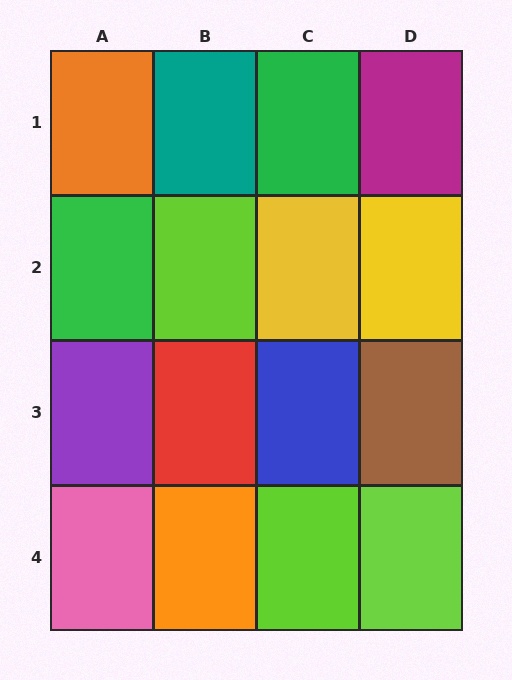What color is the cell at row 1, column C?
Green.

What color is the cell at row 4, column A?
Pink.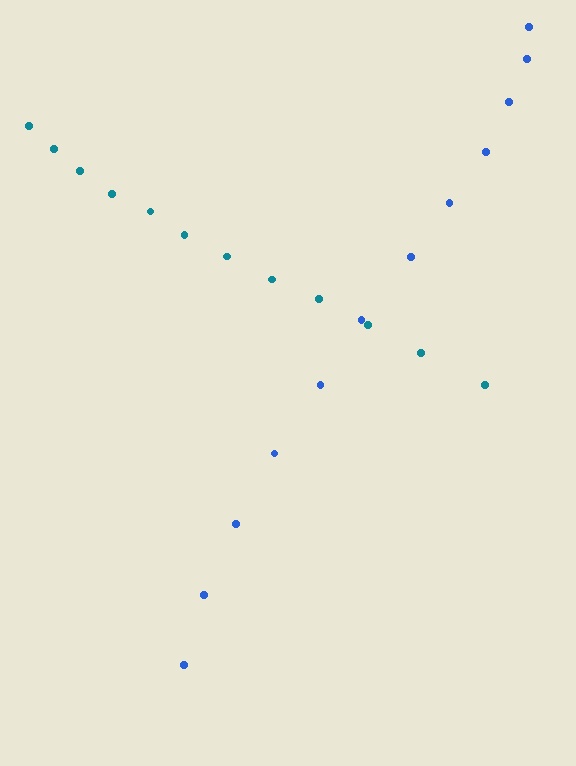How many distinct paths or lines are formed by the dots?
There are 2 distinct paths.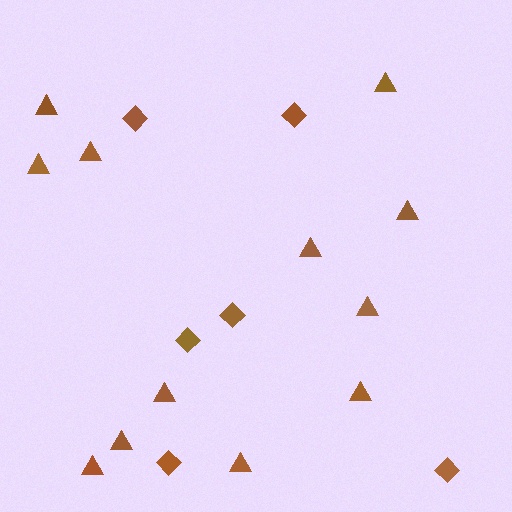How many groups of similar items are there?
There are 2 groups: one group of triangles (12) and one group of diamonds (6).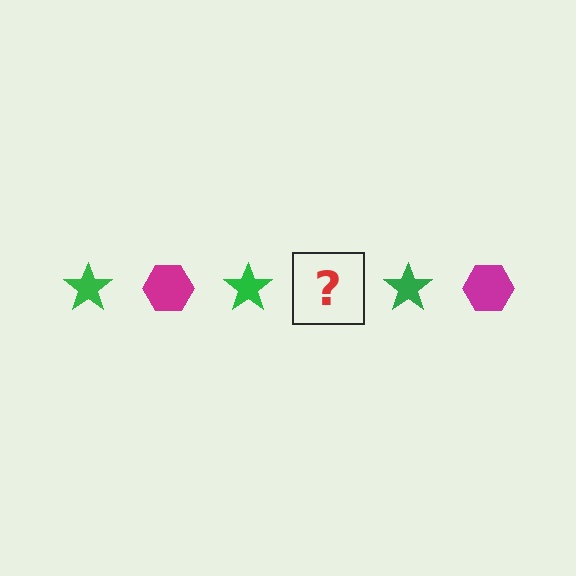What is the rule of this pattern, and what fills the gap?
The rule is that the pattern alternates between green star and magenta hexagon. The gap should be filled with a magenta hexagon.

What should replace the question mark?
The question mark should be replaced with a magenta hexagon.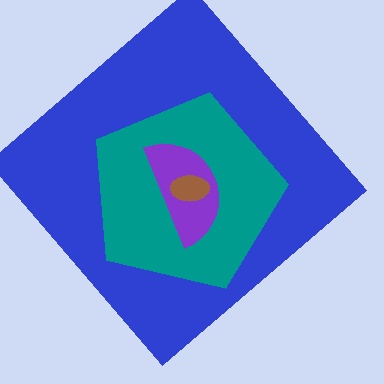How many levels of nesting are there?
4.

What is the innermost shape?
The brown ellipse.